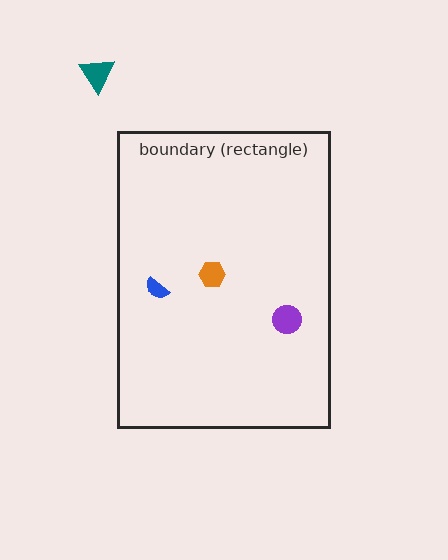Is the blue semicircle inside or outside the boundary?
Inside.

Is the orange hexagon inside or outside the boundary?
Inside.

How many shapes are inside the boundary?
3 inside, 1 outside.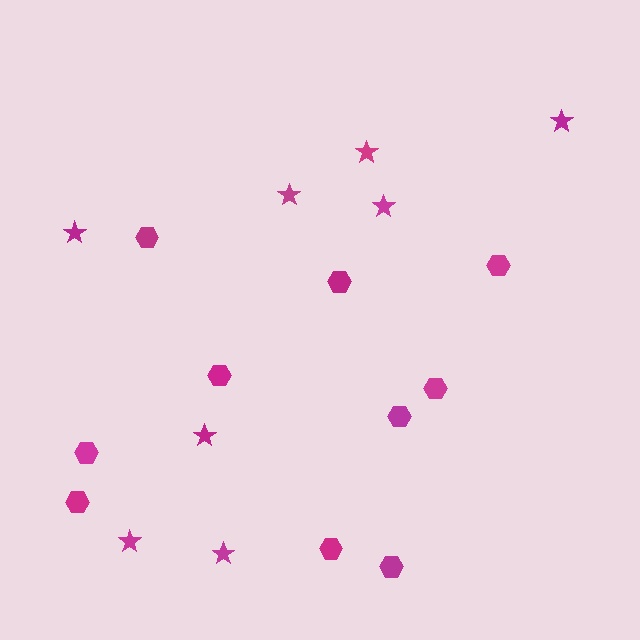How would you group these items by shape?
There are 2 groups: one group of hexagons (10) and one group of stars (8).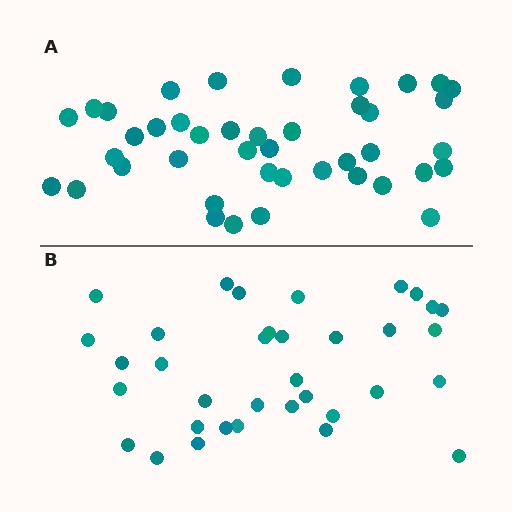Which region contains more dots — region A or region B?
Region A (the top region) has more dots.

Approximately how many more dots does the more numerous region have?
Region A has roughly 8 or so more dots than region B.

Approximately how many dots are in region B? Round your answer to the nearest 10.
About 40 dots. (The exact count is 35, which rounds to 40.)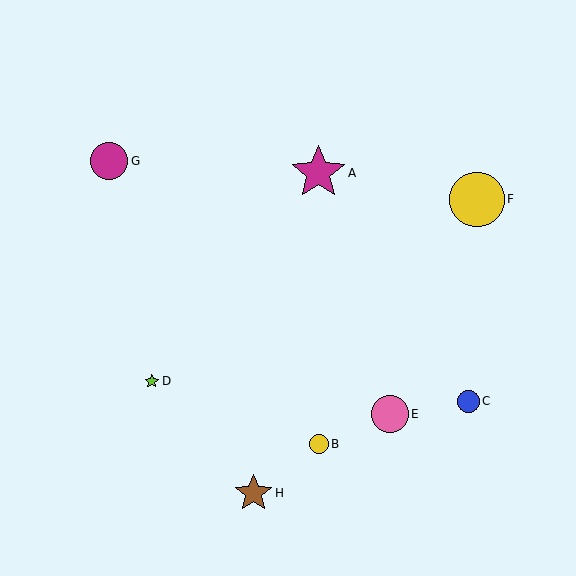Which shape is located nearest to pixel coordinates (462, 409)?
The blue circle (labeled C) at (468, 401) is nearest to that location.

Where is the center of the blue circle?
The center of the blue circle is at (468, 401).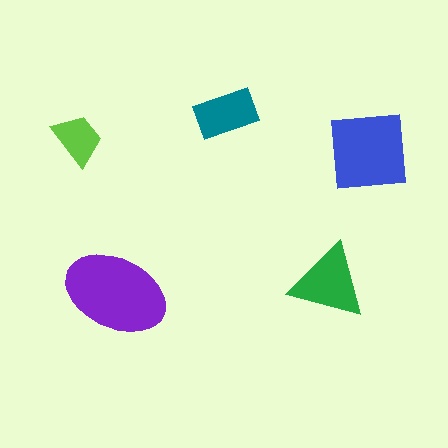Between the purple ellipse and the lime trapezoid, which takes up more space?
The purple ellipse.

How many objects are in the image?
There are 5 objects in the image.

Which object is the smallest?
The lime trapezoid.